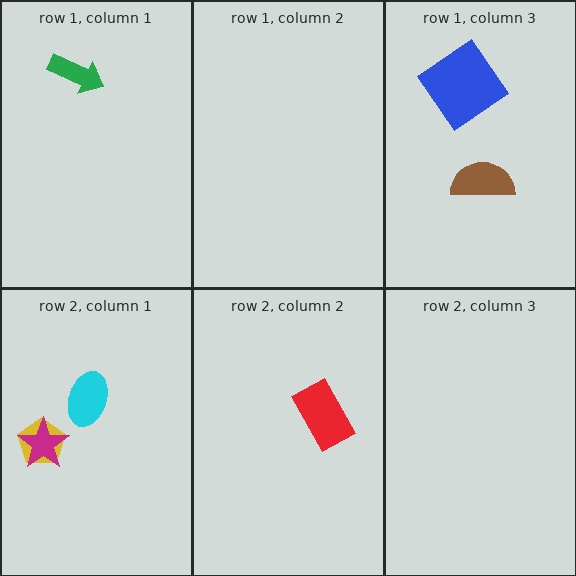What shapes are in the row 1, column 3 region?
The brown semicircle, the blue diamond.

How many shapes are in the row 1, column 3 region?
2.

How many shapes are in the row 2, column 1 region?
3.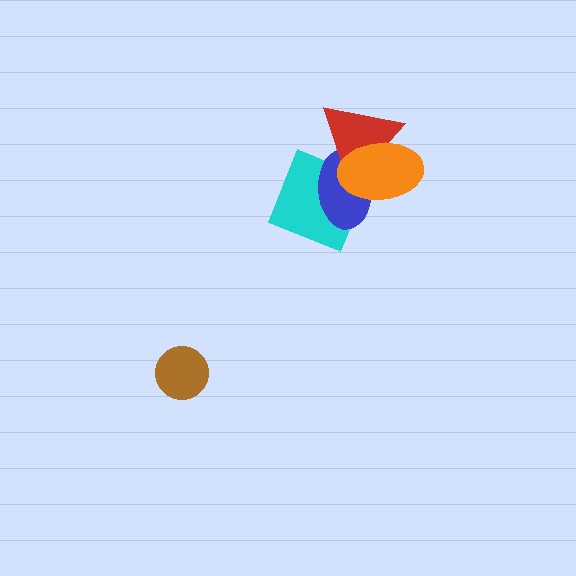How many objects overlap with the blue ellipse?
3 objects overlap with the blue ellipse.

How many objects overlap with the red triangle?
3 objects overlap with the red triangle.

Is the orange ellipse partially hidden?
No, no other shape covers it.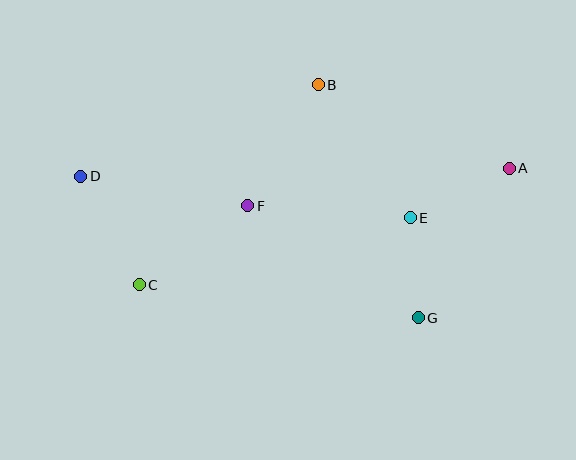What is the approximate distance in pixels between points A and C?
The distance between A and C is approximately 388 pixels.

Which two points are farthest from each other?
Points A and D are farthest from each other.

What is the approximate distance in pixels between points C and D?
The distance between C and D is approximately 123 pixels.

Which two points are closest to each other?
Points E and G are closest to each other.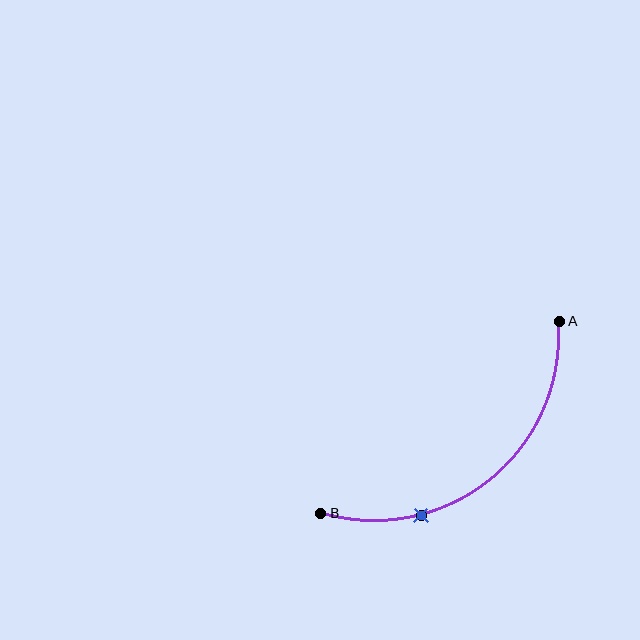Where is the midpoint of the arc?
The arc midpoint is the point on the curve farthest from the straight line joining A and B. It sits below and to the right of that line.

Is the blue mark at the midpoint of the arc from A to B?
No. The blue mark lies on the arc but is closer to endpoint B. The arc midpoint would be at the point on the curve equidistant along the arc from both A and B.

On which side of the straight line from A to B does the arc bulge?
The arc bulges below and to the right of the straight line connecting A and B.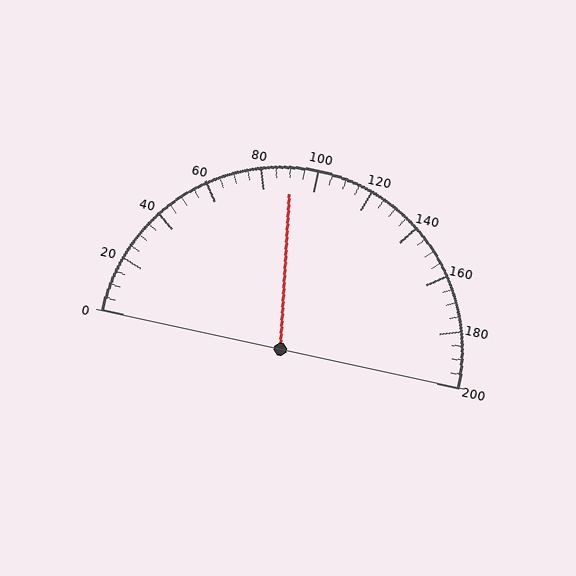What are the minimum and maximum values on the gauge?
The gauge ranges from 0 to 200.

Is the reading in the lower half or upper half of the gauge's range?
The reading is in the lower half of the range (0 to 200).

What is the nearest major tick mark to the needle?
The nearest major tick mark is 80.